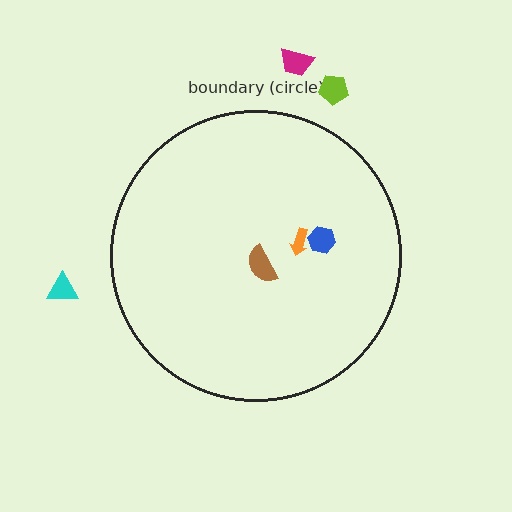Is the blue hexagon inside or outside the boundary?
Inside.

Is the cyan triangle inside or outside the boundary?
Outside.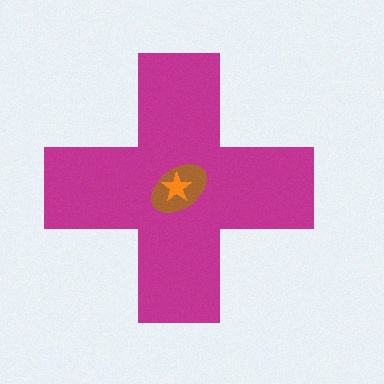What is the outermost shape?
The magenta cross.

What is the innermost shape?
The orange star.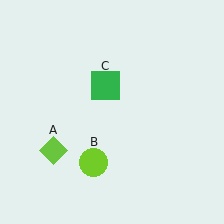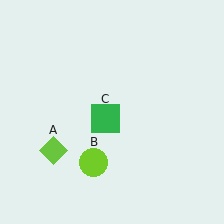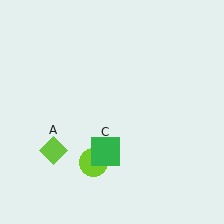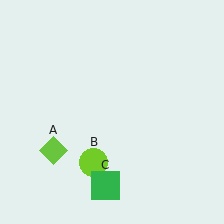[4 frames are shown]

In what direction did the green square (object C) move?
The green square (object C) moved down.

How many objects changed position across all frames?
1 object changed position: green square (object C).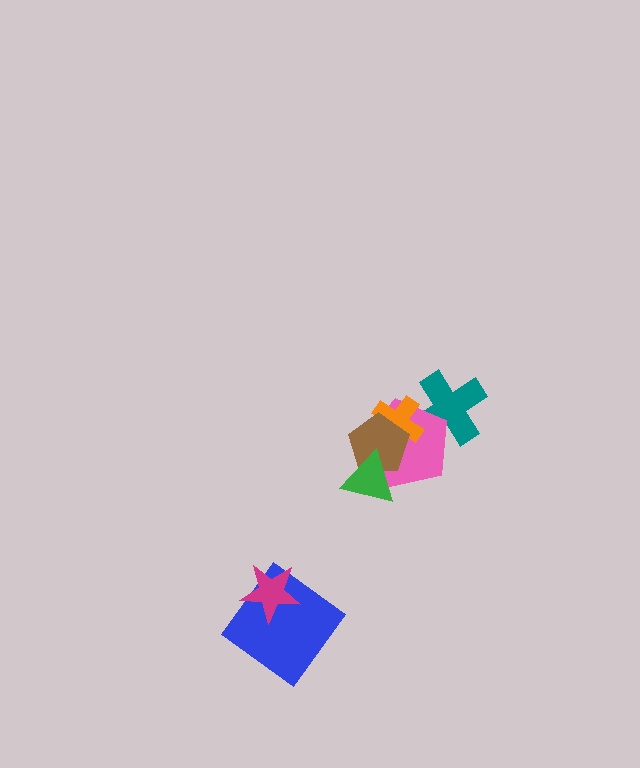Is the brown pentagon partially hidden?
Yes, it is partially covered by another shape.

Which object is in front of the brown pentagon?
The green triangle is in front of the brown pentagon.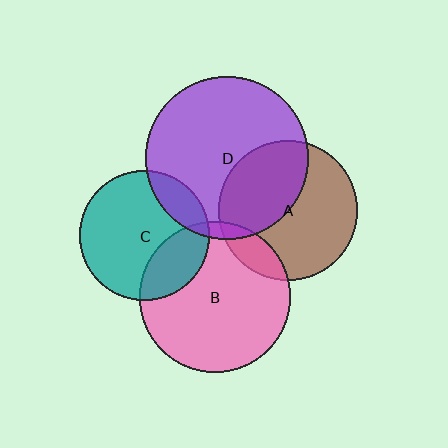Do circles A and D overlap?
Yes.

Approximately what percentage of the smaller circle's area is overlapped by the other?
Approximately 40%.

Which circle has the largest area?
Circle D (purple).